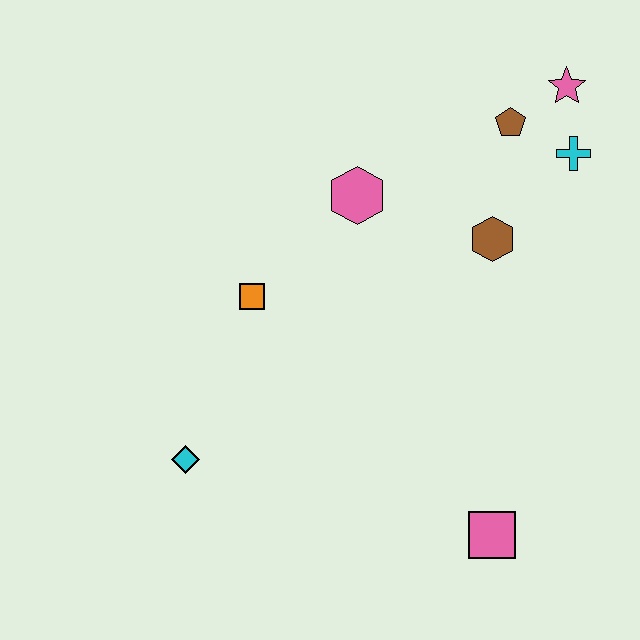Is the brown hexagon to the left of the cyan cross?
Yes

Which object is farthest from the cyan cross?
The cyan diamond is farthest from the cyan cross.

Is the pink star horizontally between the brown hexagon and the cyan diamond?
No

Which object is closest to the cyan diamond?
The orange square is closest to the cyan diamond.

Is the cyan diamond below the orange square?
Yes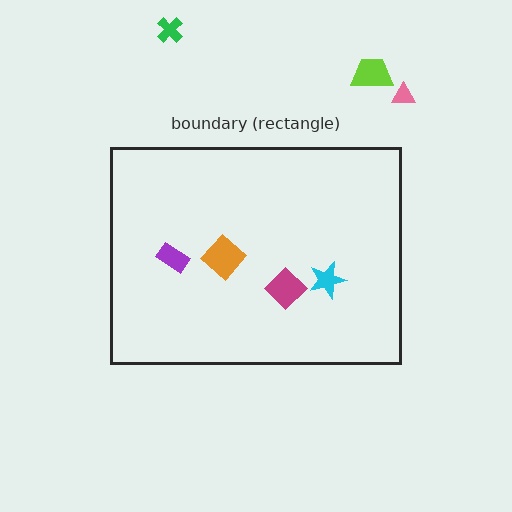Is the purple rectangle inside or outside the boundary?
Inside.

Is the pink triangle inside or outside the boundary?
Outside.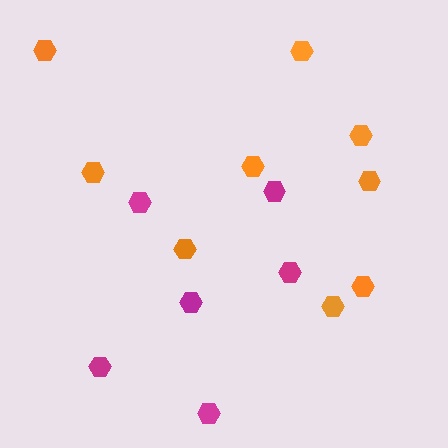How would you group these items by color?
There are 2 groups: one group of orange hexagons (9) and one group of magenta hexagons (6).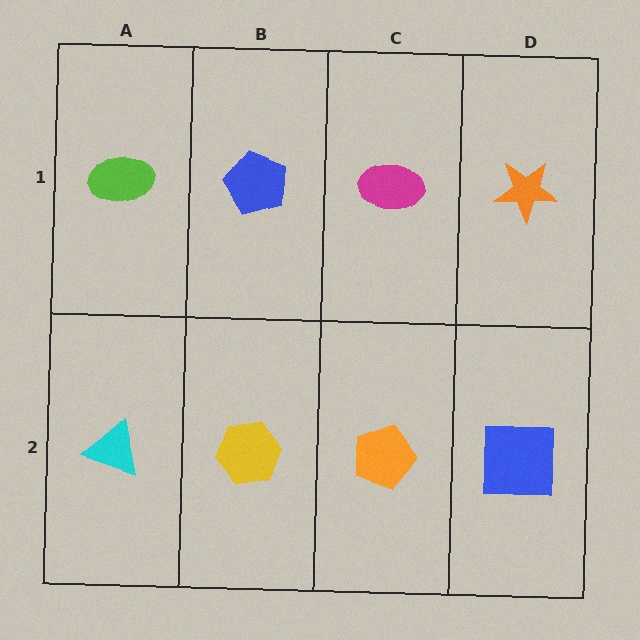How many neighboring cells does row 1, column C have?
3.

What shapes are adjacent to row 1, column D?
A blue square (row 2, column D), a magenta ellipse (row 1, column C).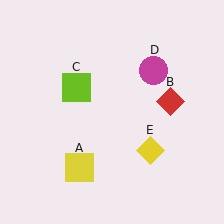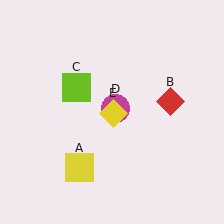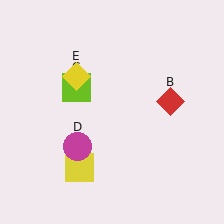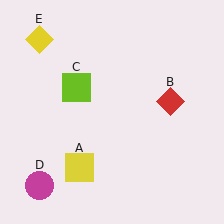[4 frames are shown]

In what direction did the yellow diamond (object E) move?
The yellow diamond (object E) moved up and to the left.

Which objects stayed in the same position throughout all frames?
Yellow square (object A) and red diamond (object B) and lime square (object C) remained stationary.